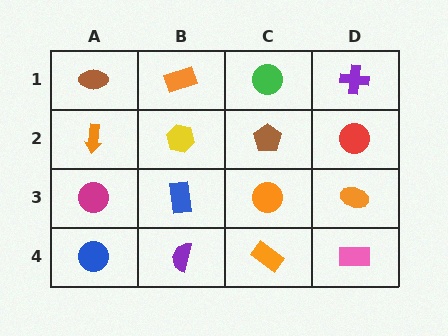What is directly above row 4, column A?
A magenta circle.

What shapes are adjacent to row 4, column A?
A magenta circle (row 3, column A), a purple semicircle (row 4, column B).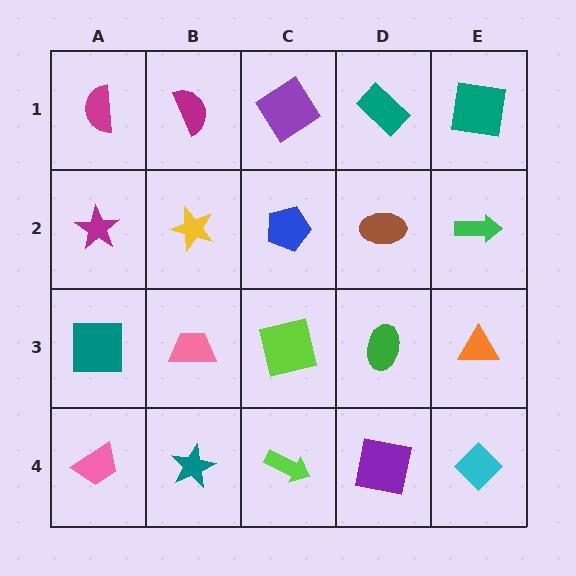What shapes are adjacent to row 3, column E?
A green arrow (row 2, column E), a cyan diamond (row 4, column E), a green ellipse (row 3, column D).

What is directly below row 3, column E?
A cyan diamond.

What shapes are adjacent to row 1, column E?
A green arrow (row 2, column E), a teal rectangle (row 1, column D).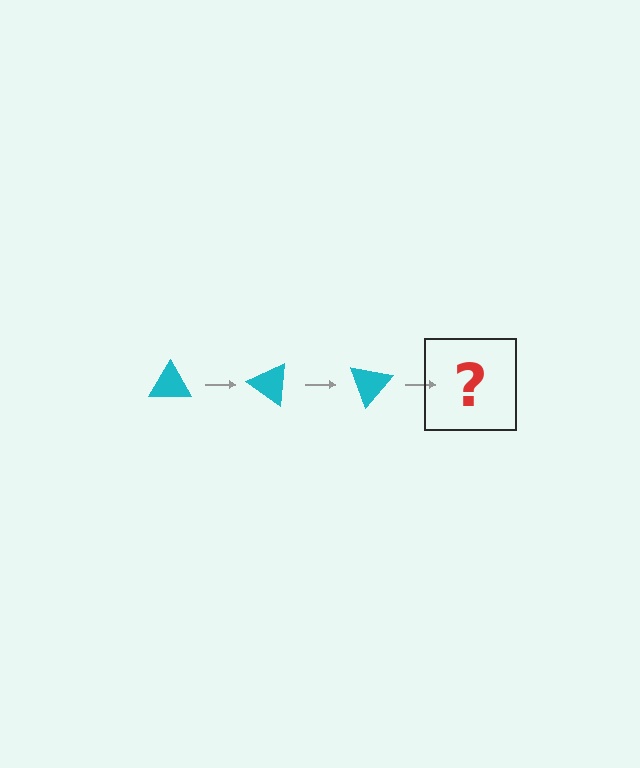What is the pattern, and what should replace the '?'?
The pattern is that the triangle rotates 35 degrees each step. The '?' should be a cyan triangle rotated 105 degrees.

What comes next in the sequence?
The next element should be a cyan triangle rotated 105 degrees.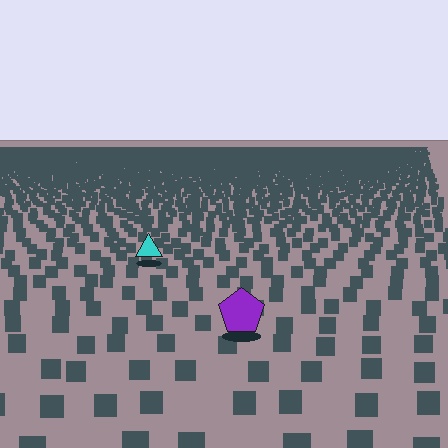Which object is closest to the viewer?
The purple pentagon is closest. The texture marks near it are larger and more spread out.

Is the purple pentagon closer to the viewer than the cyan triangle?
Yes. The purple pentagon is closer — you can tell from the texture gradient: the ground texture is coarser near it.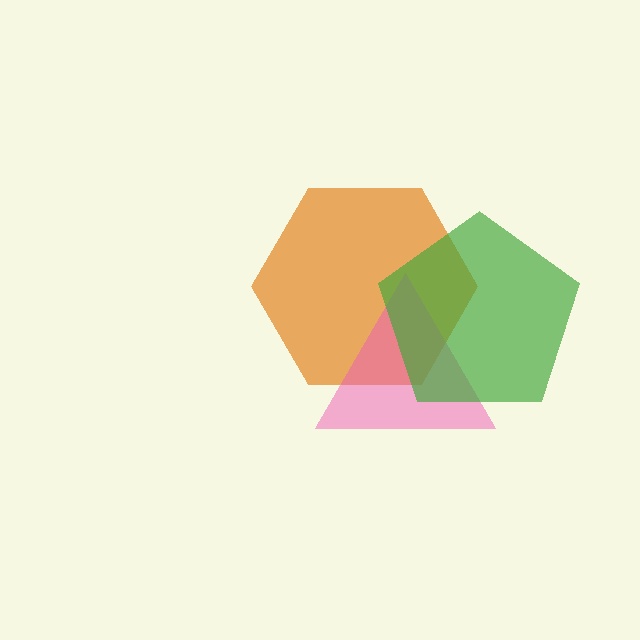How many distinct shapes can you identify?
There are 3 distinct shapes: an orange hexagon, a pink triangle, a green pentagon.